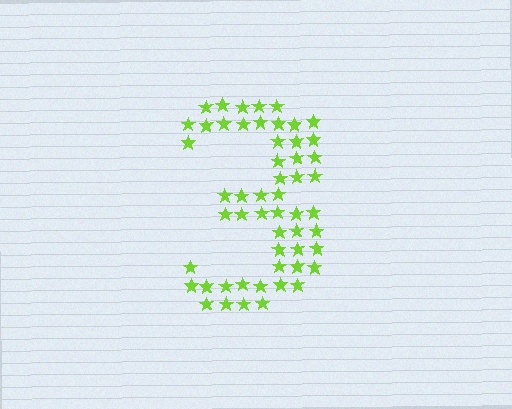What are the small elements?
The small elements are stars.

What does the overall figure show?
The overall figure shows the digit 3.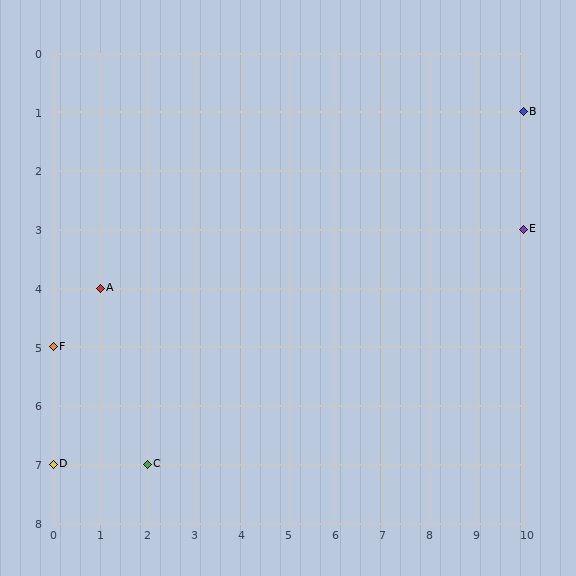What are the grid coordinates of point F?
Point F is at grid coordinates (0, 5).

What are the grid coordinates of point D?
Point D is at grid coordinates (0, 7).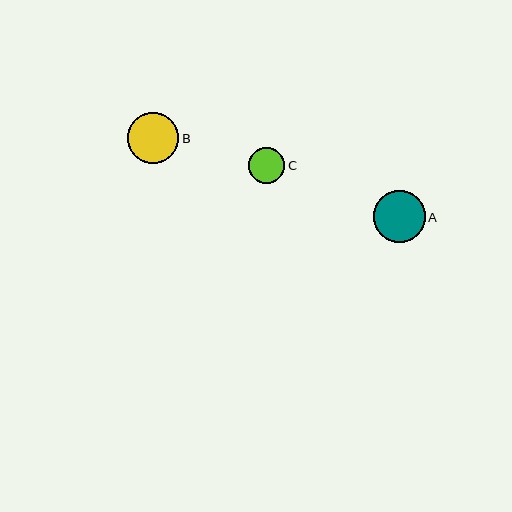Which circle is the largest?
Circle A is the largest with a size of approximately 52 pixels.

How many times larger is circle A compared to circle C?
Circle A is approximately 1.4 times the size of circle C.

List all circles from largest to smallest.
From largest to smallest: A, B, C.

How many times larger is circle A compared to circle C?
Circle A is approximately 1.4 times the size of circle C.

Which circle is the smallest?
Circle C is the smallest with a size of approximately 36 pixels.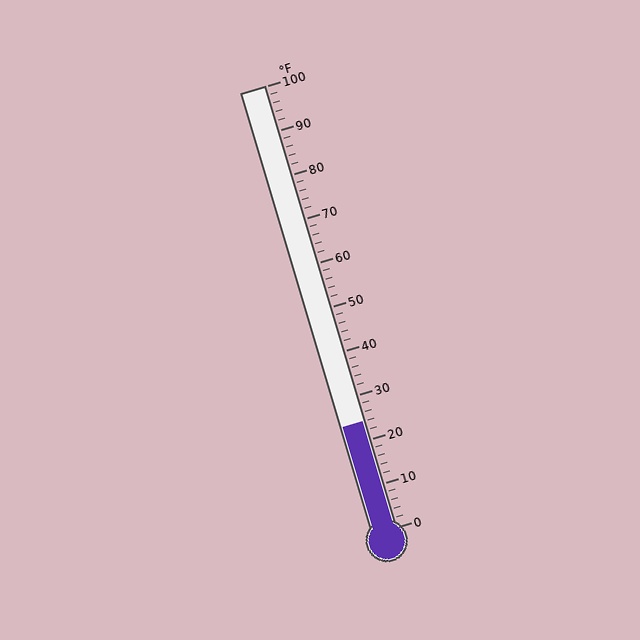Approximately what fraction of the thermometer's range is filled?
The thermometer is filled to approximately 25% of its range.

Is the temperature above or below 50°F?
The temperature is below 50°F.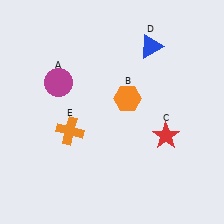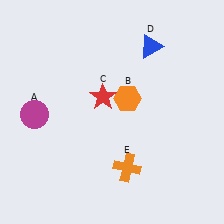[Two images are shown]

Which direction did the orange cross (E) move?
The orange cross (E) moved right.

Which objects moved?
The objects that moved are: the magenta circle (A), the red star (C), the orange cross (E).